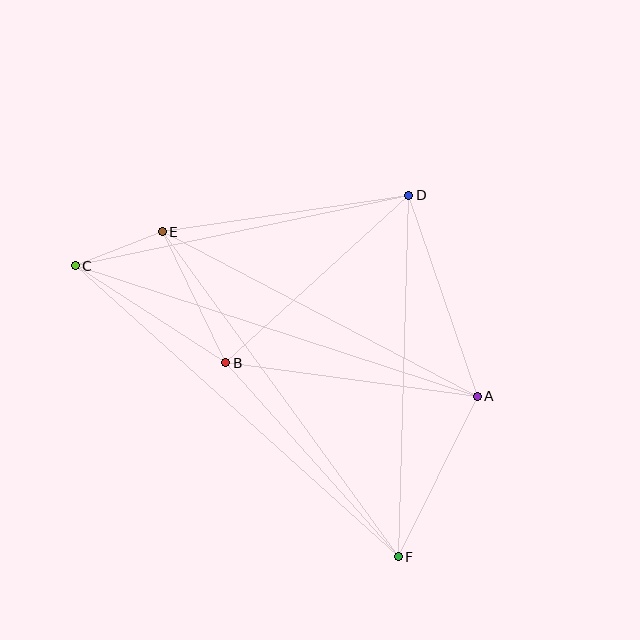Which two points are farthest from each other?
Points C and F are farthest from each other.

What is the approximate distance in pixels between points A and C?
The distance between A and C is approximately 423 pixels.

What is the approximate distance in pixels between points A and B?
The distance between A and B is approximately 254 pixels.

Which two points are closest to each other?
Points C and E are closest to each other.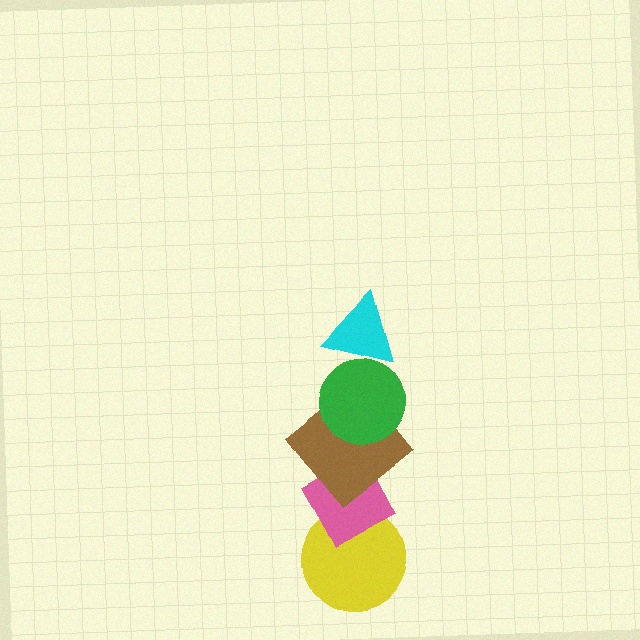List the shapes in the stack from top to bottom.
From top to bottom: the cyan triangle, the green circle, the brown diamond, the pink diamond, the yellow circle.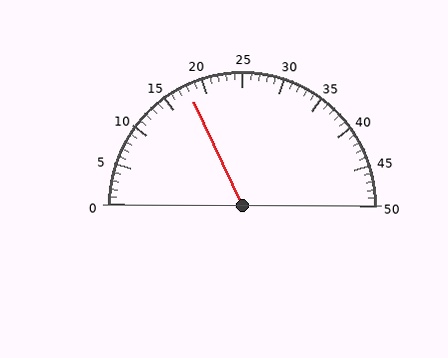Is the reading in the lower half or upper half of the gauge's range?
The reading is in the lower half of the range (0 to 50).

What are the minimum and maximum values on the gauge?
The gauge ranges from 0 to 50.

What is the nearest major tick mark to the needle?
The nearest major tick mark is 20.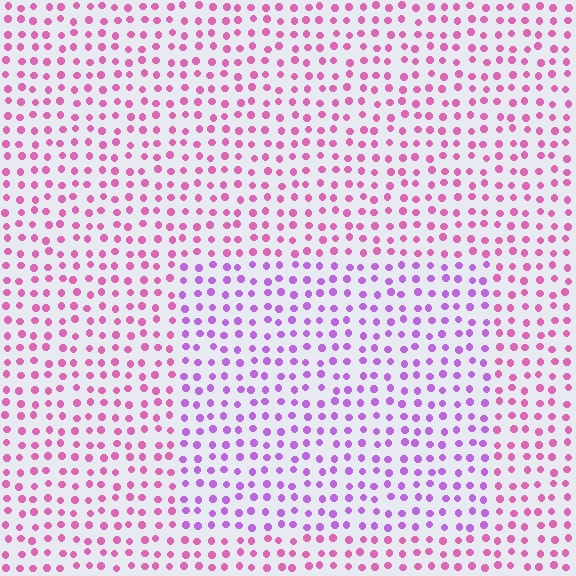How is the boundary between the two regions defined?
The boundary is defined purely by a slight shift in hue (about 37 degrees). Spacing, size, and orientation are identical on both sides.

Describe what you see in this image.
The image is filled with small pink elements in a uniform arrangement. A rectangle-shaped region is visible where the elements are tinted to a slightly different hue, forming a subtle color boundary.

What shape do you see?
I see a rectangle.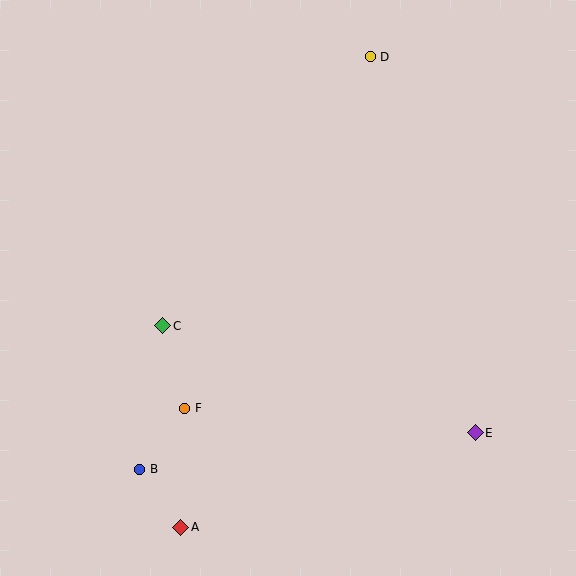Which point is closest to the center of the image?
Point C at (163, 326) is closest to the center.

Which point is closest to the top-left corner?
Point C is closest to the top-left corner.